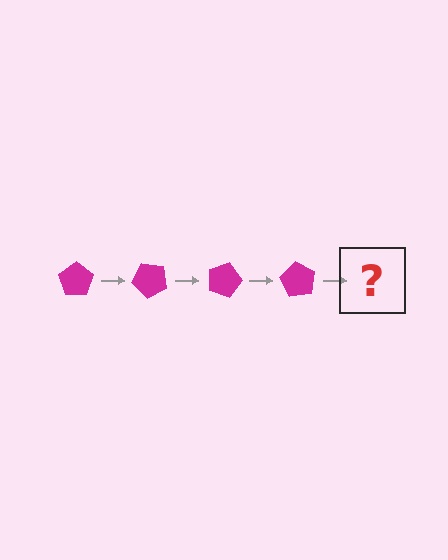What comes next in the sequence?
The next element should be a magenta pentagon rotated 180 degrees.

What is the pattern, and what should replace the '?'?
The pattern is that the pentagon rotates 45 degrees each step. The '?' should be a magenta pentagon rotated 180 degrees.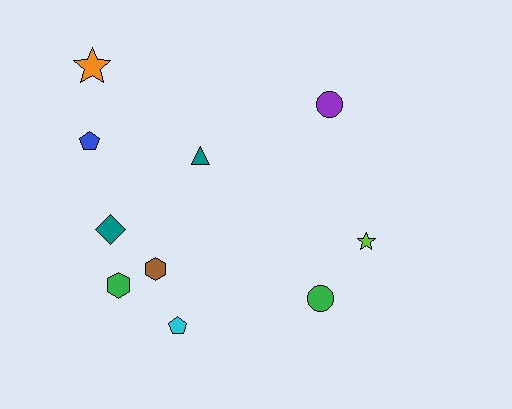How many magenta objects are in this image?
There are no magenta objects.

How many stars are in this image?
There are 2 stars.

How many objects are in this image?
There are 10 objects.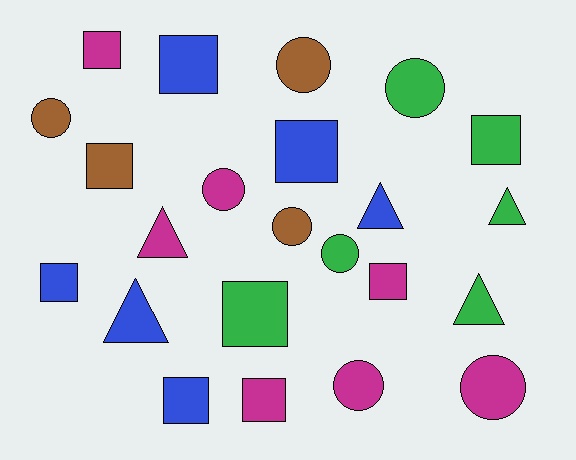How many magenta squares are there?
There are 3 magenta squares.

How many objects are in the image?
There are 23 objects.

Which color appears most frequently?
Magenta, with 7 objects.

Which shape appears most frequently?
Square, with 10 objects.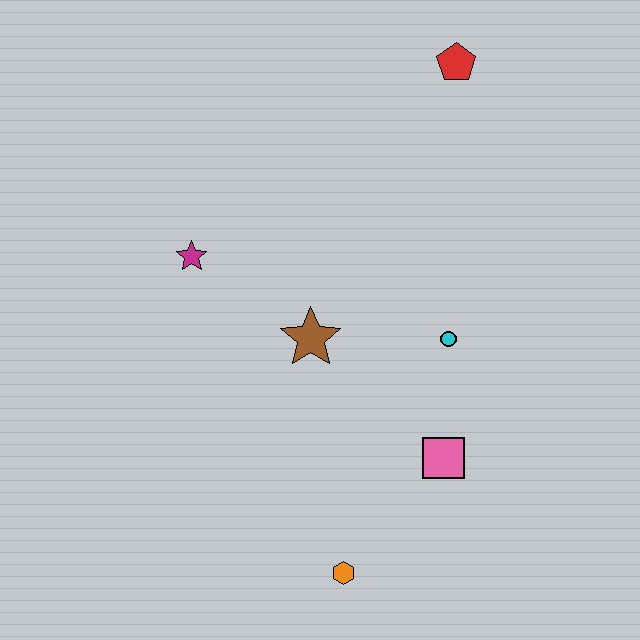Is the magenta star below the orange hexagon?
No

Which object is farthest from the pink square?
The red pentagon is farthest from the pink square.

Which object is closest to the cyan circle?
The pink square is closest to the cyan circle.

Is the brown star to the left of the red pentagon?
Yes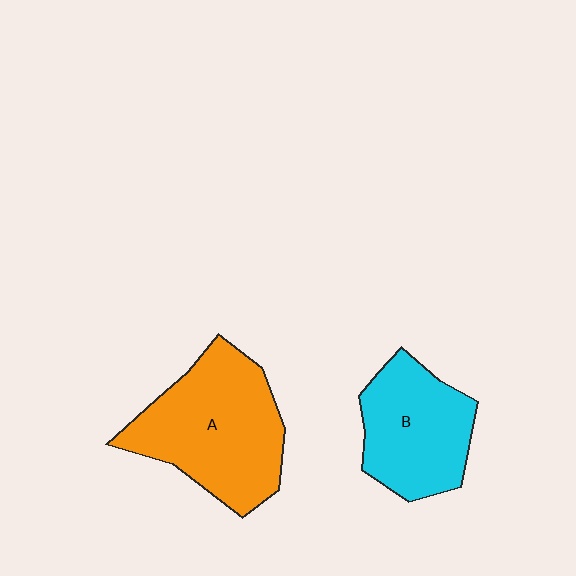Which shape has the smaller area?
Shape B (cyan).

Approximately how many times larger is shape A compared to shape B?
Approximately 1.4 times.